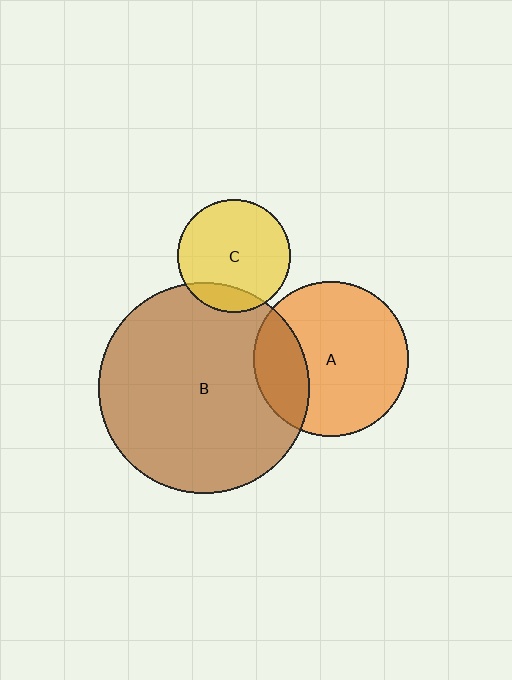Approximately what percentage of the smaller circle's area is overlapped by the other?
Approximately 15%.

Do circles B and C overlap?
Yes.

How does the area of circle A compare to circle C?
Approximately 1.9 times.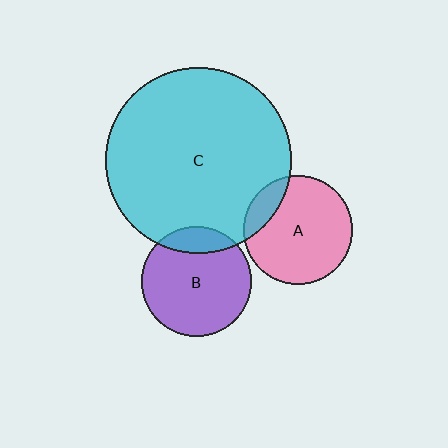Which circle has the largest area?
Circle C (cyan).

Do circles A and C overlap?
Yes.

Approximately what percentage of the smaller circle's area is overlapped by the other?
Approximately 15%.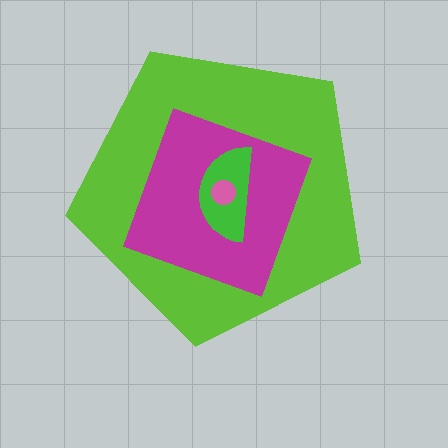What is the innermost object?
The pink circle.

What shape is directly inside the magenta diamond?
The green semicircle.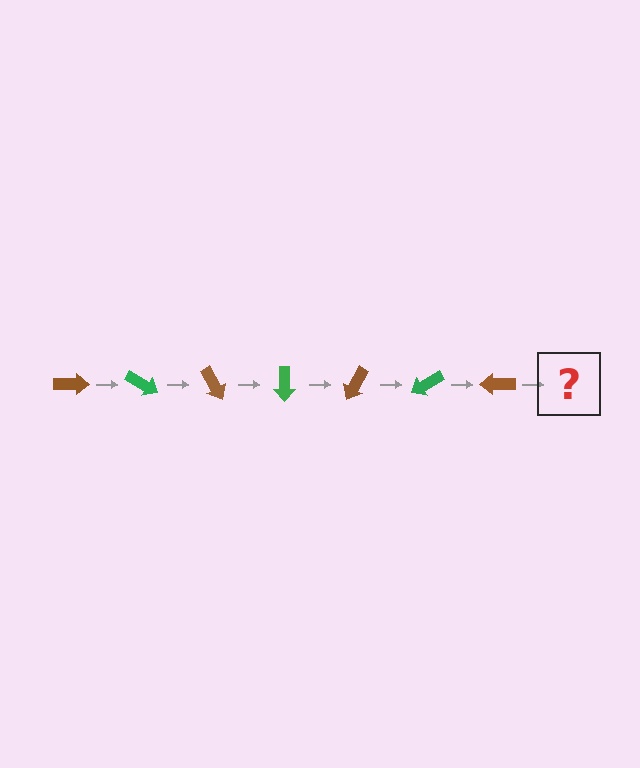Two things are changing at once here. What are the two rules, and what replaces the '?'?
The two rules are that it rotates 30 degrees each step and the color cycles through brown and green. The '?' should be a green arrow, rotated 210 degrees from the start.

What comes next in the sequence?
The next element should be a green arrow, rotated 210 degrees from the start.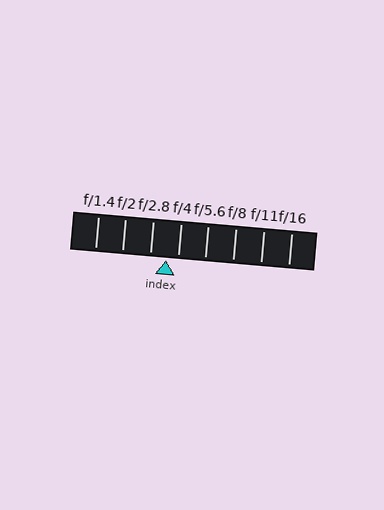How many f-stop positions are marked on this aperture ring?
There are 8 f-stop positions marked.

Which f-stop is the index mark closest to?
The index mark is closest to f/4.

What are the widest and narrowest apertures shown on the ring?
The widest aperture shown is f/1.4 and the narrowest is f/16.